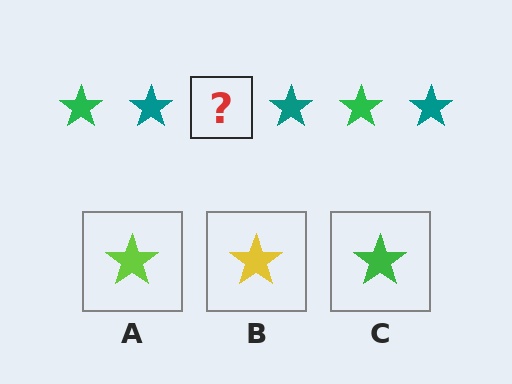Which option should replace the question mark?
Option C.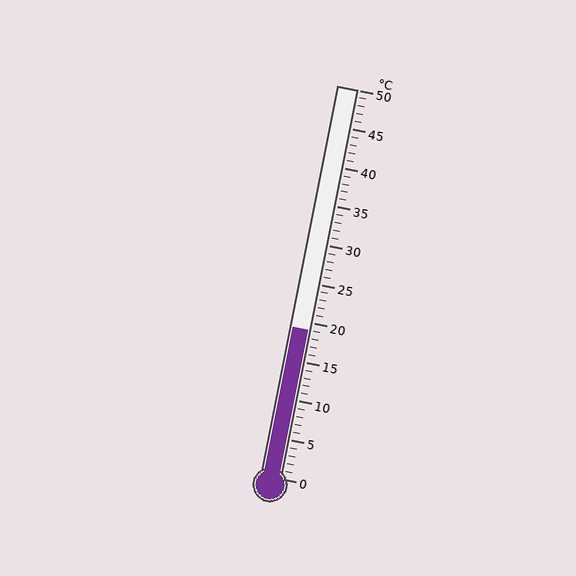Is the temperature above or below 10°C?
The temperature is above 10°C.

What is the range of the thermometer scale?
The thermometer scale ranges from 0°C to 50°C.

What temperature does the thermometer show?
The thermometer shows approximately 19°C.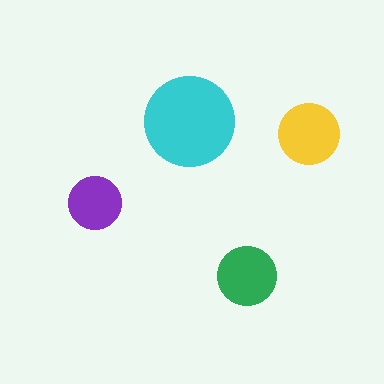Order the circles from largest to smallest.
the cyan one, the yellow one, the green one, the purple one.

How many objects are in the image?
There are 4 objects in the image.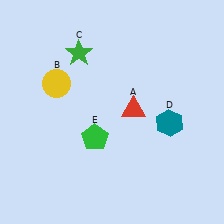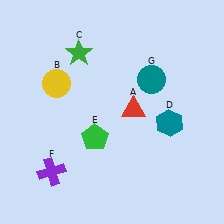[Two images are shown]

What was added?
A purple cross (F), a teal circle (G) were added in Image 2.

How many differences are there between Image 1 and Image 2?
There are 2 differences between the two images.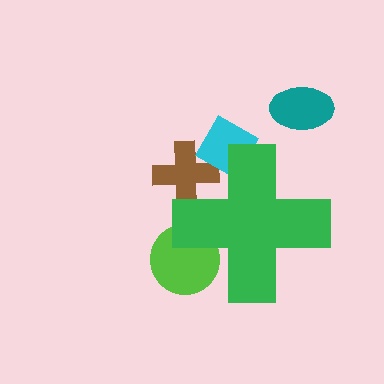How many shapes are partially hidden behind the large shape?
3 shapes are partially hidden.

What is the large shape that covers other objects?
A green cross.